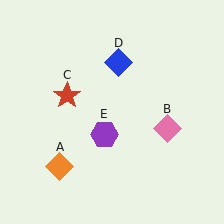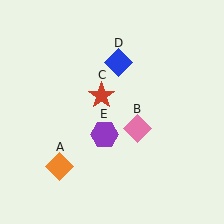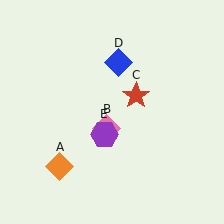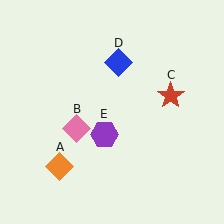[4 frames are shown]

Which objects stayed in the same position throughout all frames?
Orange diamond (object A) and blue diamond (object D) and purple hexagon (object E) remained stationary.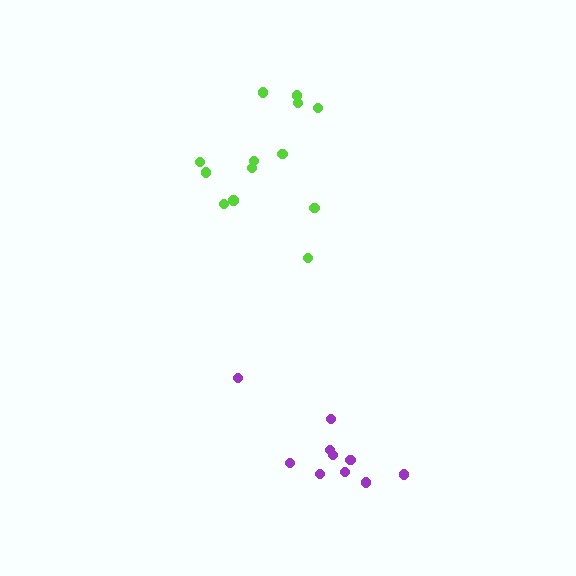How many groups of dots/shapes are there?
There are 2 groups.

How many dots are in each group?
Group 1: 13 dots, Group 2: 10 dots (23 total).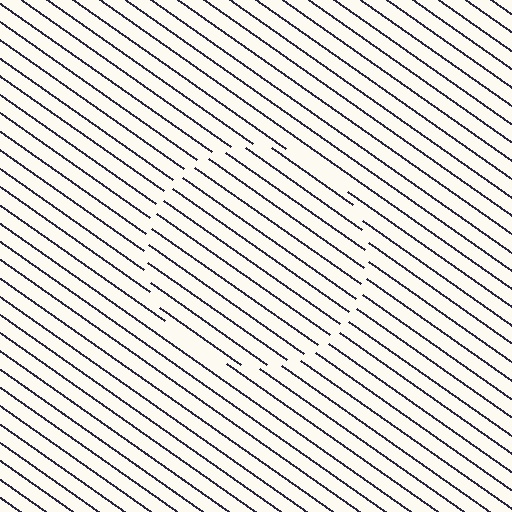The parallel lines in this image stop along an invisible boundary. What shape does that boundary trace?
An illusory circle. The interior of the shape contains the same grating, shifted by half a period — the contour is defined by the phase discontinuity where line-ends from the inner and outer gratings abut.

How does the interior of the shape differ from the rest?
The interior of the shape contains the same grating, shifted by half a period — the contour is defined by the phase discontinuity where line-ends from the inner and outer gratings abut.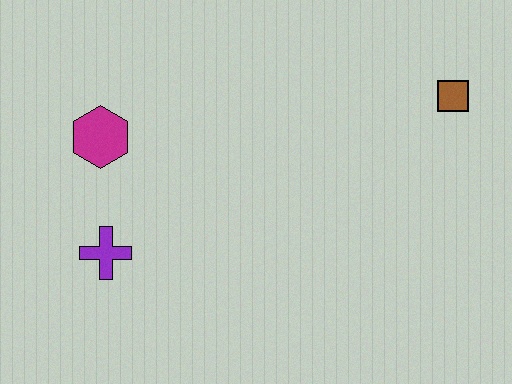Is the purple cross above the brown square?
No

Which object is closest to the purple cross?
The magenta hexagon is closest to the purple cross.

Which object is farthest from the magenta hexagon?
The brown square is farthest from the magenta hexagon.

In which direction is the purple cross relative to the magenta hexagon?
The purple cross is below the magenta hexagon.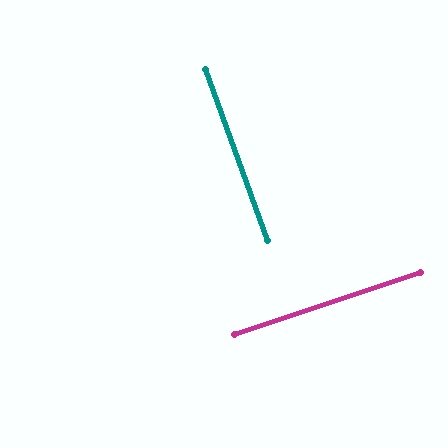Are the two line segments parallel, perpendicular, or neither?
Perpendicular — they meet at approximately 89°.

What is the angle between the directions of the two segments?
Approximately 89 degrees.